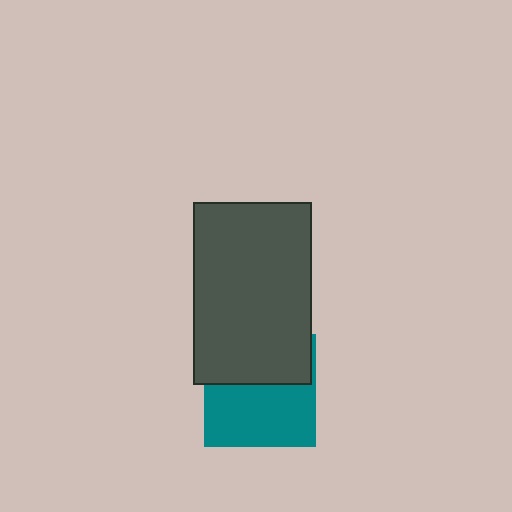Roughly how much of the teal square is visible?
About half of it is visible (roughly 56%).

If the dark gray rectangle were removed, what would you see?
You would see the complete teal square.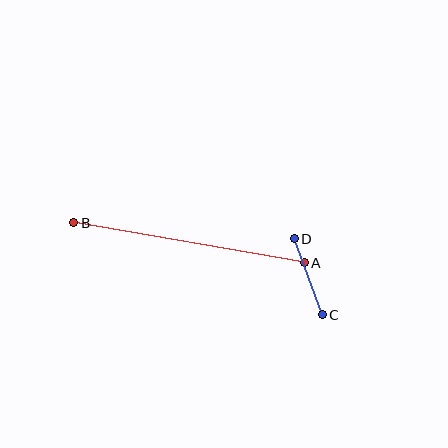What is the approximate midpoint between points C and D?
The midpoint is at approximately (308, 277) pixels.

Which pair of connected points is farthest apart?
Points A and B are farthest apart.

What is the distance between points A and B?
The distance is approximately 234 pixels.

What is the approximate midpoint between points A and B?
The midpoint is at approximately (189, 243) pixels.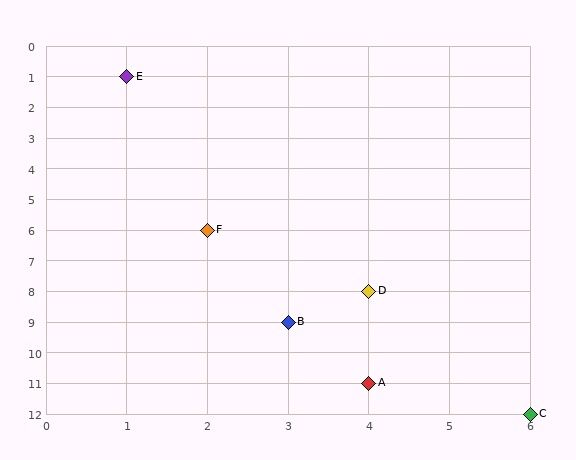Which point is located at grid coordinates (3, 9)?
Point B is at (3, 9).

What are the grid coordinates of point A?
Point A is at grid coordinates (4, 11).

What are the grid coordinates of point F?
Point F is at grid coordinates (2, 6).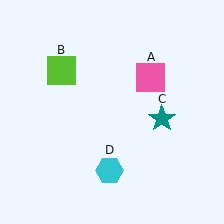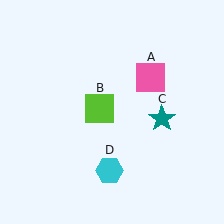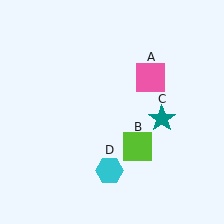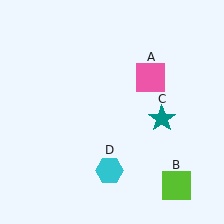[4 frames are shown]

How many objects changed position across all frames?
1 object changed position: lime square (object B).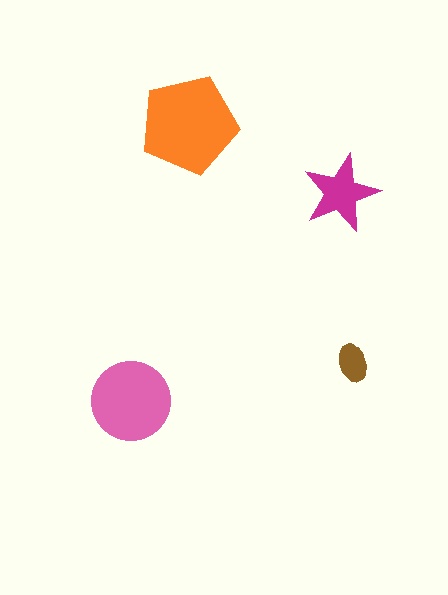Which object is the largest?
The orange pentagon.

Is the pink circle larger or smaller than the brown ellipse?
Larger.